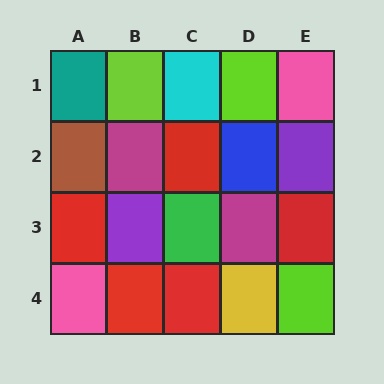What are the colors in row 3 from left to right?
Red, purple, green, magenta, red.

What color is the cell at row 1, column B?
Lime.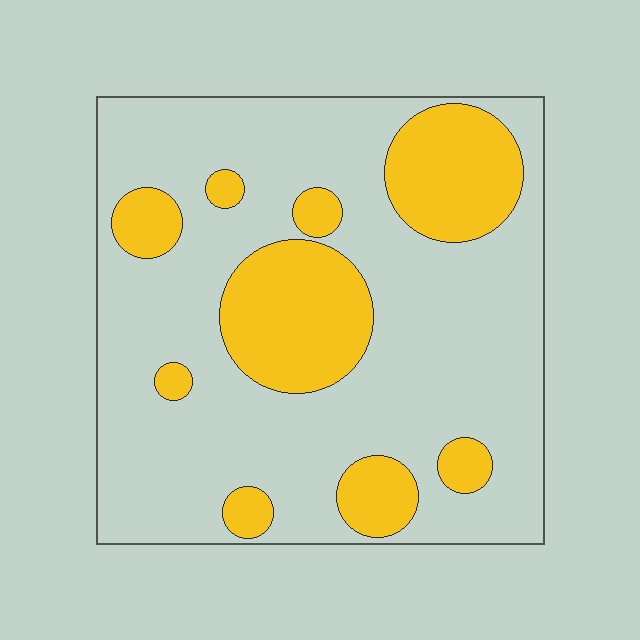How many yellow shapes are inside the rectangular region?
9.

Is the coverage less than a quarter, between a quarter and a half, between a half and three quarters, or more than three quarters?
Between a quarter and a half.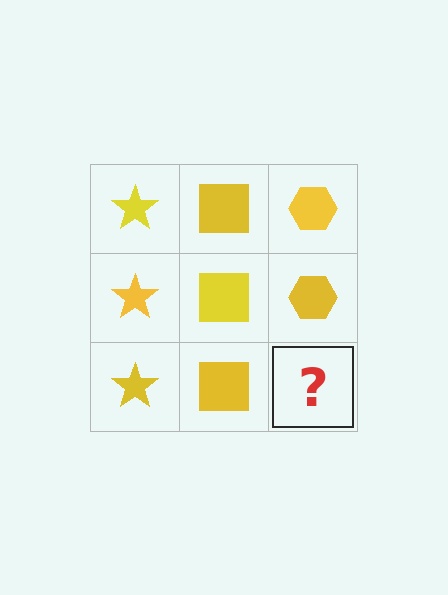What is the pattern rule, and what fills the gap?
The rule is that each column has a consistent shape. The gap should be filled with a yellow hexagon.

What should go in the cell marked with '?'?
The missing cell should contain a yellow hexagon.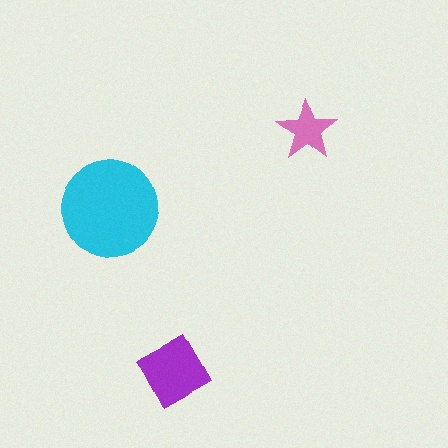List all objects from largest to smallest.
The cyan circle, the purple diamond, the pink star.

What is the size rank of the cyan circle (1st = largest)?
1st.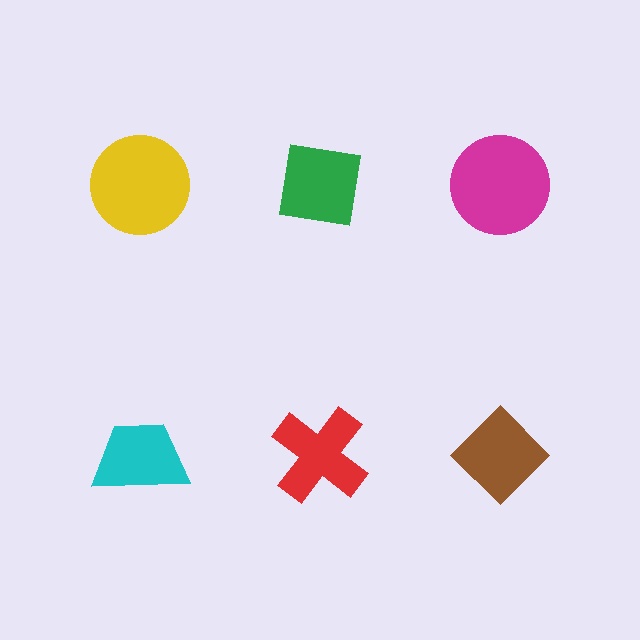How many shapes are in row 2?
3 shapes.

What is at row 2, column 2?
A red cross.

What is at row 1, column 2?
A green square.